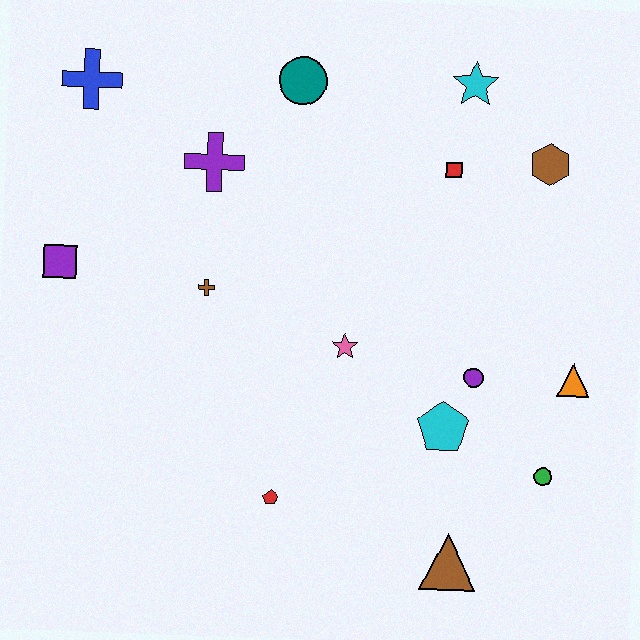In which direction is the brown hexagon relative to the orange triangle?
The brown hexagon is above the orange triangle.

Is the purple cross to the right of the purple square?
Yes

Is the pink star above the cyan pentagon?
Yes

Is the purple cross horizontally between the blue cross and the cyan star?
Yes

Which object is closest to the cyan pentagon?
The purple circle is closest to the cyan pentagon.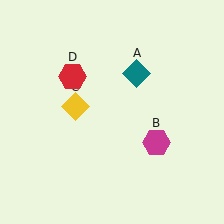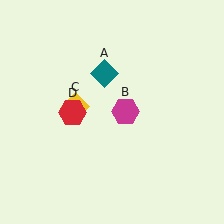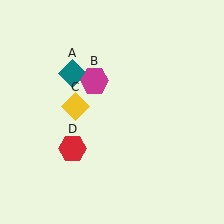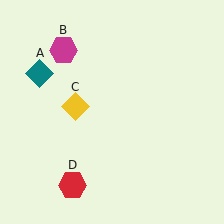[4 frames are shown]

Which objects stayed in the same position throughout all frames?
Yellow diamond (object C) remained stationary.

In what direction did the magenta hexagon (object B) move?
The magenta hexagon (object B) moved up and to the left.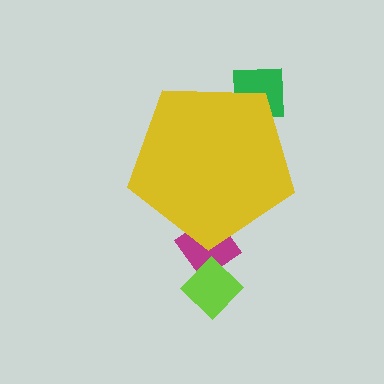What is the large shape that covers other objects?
A yellow pentagon.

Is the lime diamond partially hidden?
No, the lime diamond is fully visible.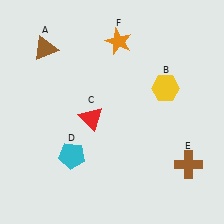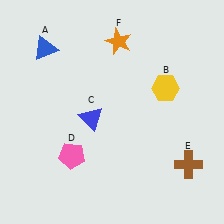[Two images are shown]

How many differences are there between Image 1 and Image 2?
There are 3 differences between the two images.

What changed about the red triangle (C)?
In Image 1, C is red. In Image 2, it changed to blue.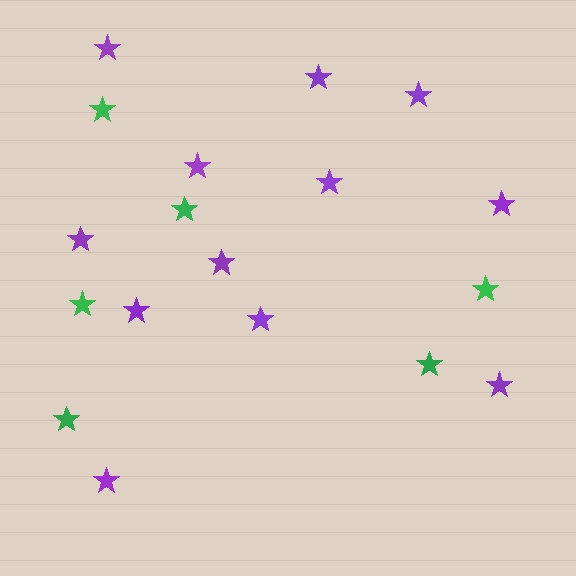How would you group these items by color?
There are 2 groups: one group of green stars (6) and one group of purple stars (12).